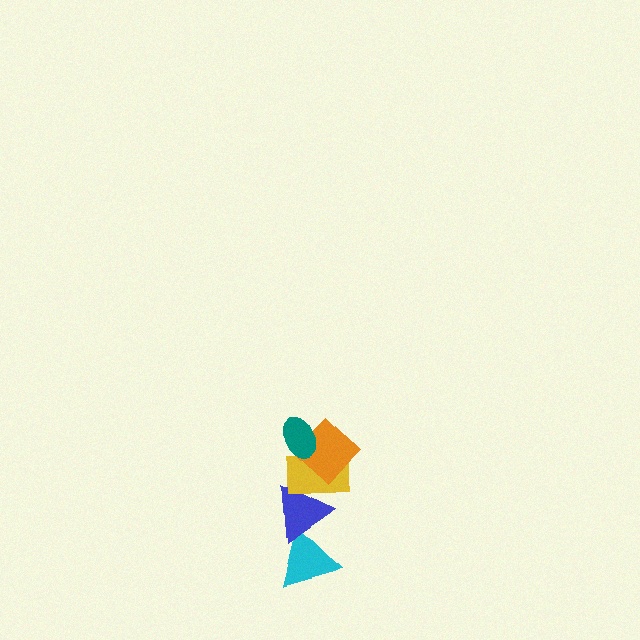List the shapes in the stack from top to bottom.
From top to bottom: the teal ellipse, the orange diamond, the yellow rectangle, the blue triangle, the cyan triangle.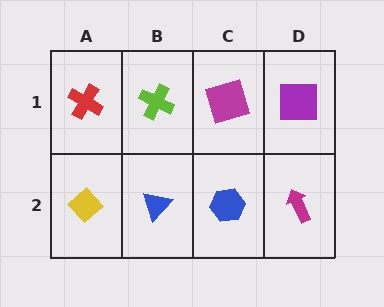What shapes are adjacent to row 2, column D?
A purple square (row 1, column D), a blue hexagon (row 2, column C).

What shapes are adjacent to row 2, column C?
A magenta square (row 1, column C), a blue triangle (row 2, column B), a magenta arrow (row 2, column D).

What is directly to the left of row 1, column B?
A red cross.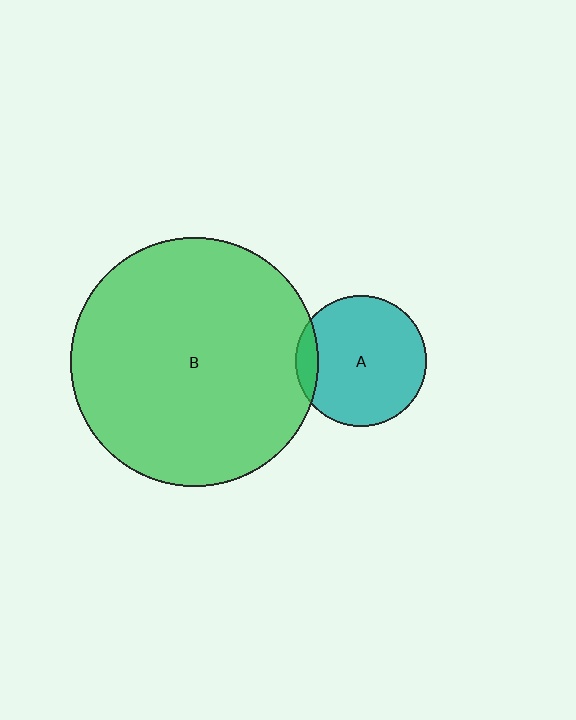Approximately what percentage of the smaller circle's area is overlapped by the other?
Approximately 10%.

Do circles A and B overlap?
Yes.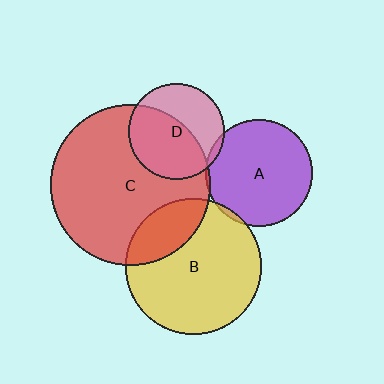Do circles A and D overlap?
Yes.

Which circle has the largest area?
Circle C (red).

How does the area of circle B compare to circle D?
Approximately 2.0 times.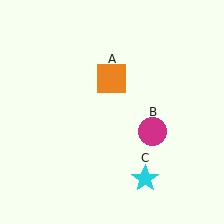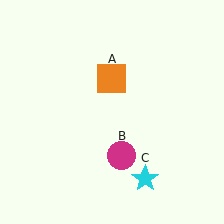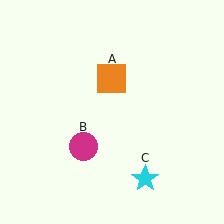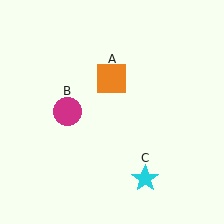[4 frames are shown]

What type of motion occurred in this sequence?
The magenta circle (object B) rotated clockwise around the center of the scene.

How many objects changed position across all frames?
1 object changed position: magenta circle (object B).